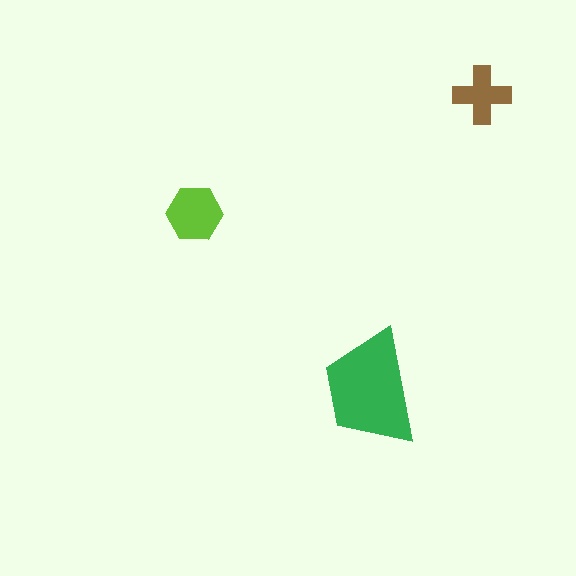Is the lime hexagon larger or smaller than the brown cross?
Larger.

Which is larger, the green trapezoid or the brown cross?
The green trapezoid.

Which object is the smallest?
The brown cross.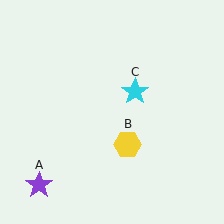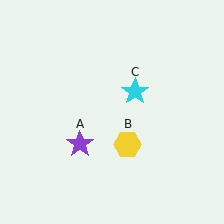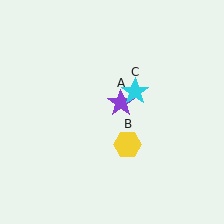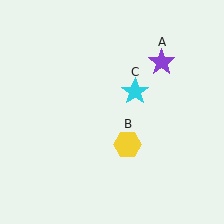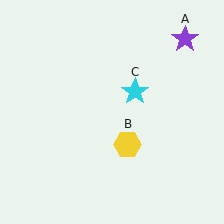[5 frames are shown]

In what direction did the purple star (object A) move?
The purple star (object A) moved up and to the right.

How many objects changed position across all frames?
1 object changed position: purple star (object A).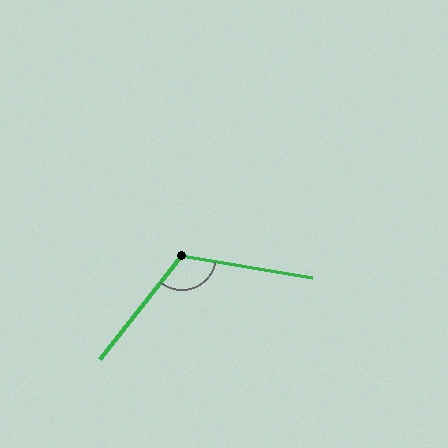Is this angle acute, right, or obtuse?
It is obtuse.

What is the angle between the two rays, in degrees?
Approximately 119 degrees.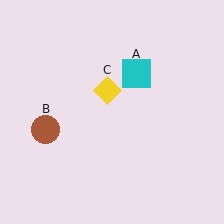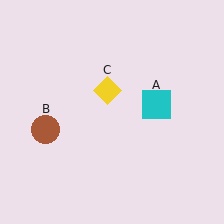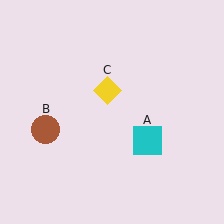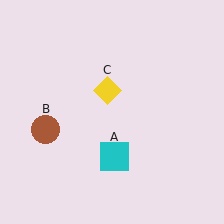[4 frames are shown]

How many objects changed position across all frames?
1 object changed position: cyan square (object A).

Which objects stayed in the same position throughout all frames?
Brown circle (object B) and yellow diamond (object C) remained stationary.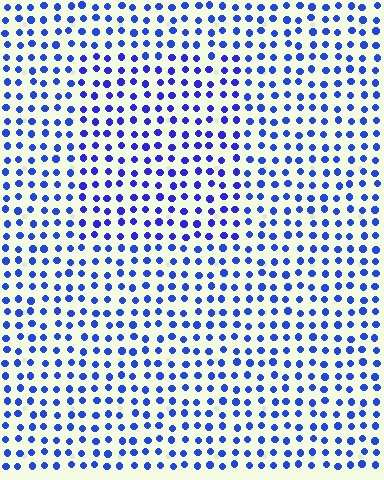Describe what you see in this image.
The image is filled with small blue elements in a uniform arrangement. A rectangle-shaped region is visible where the elements are tinted to a slightly different hue, forming a subtle color boundary.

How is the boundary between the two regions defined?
The boundary is defined purely by a slight shift in hue (about 14 degrees). Spacing, size, and orientation are identical on both sides.